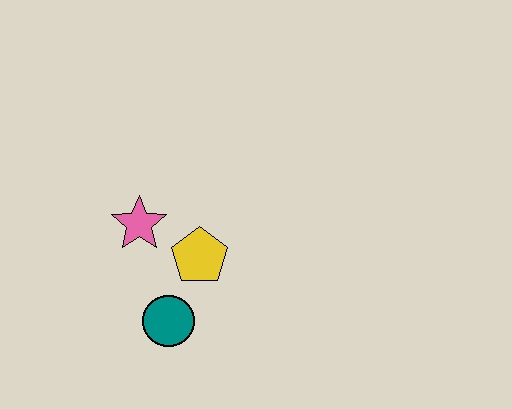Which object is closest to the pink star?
The yellow pentagon is closest to the pink star.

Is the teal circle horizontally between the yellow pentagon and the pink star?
Yes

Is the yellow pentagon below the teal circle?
No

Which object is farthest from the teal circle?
The pink star is farthest from the teal circle.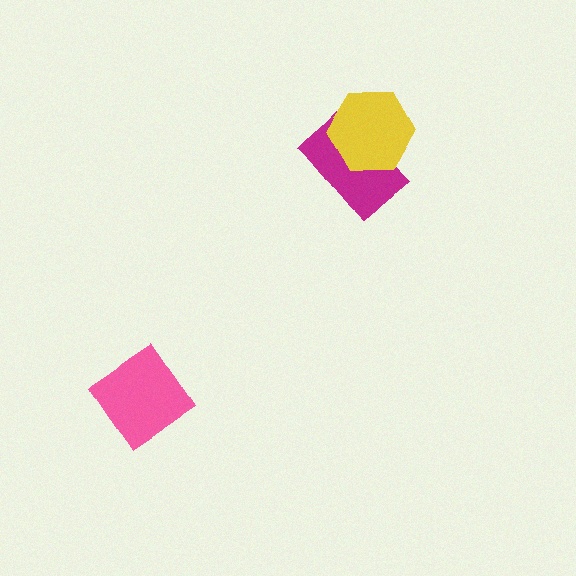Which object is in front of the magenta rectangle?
The yellow hexagon is in front of the magenta rectangle.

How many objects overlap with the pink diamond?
0 objects overlap with the pink diamond.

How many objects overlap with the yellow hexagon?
1 object overlaps with the yellow hexagon.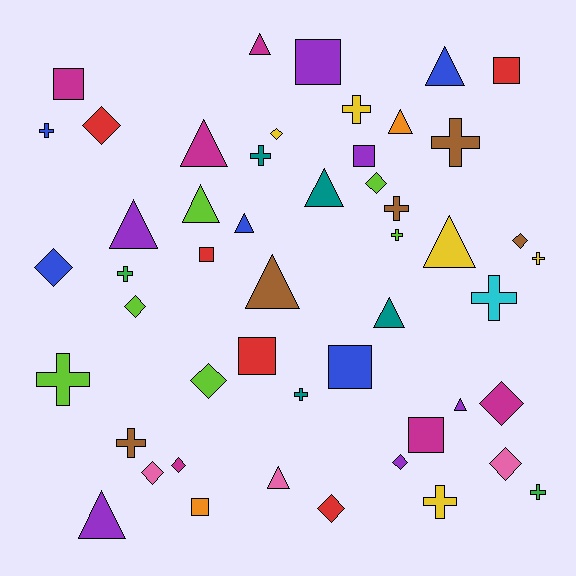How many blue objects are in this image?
There are 5 blue objects.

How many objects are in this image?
There are 50 objects.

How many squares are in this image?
There are 9 squares.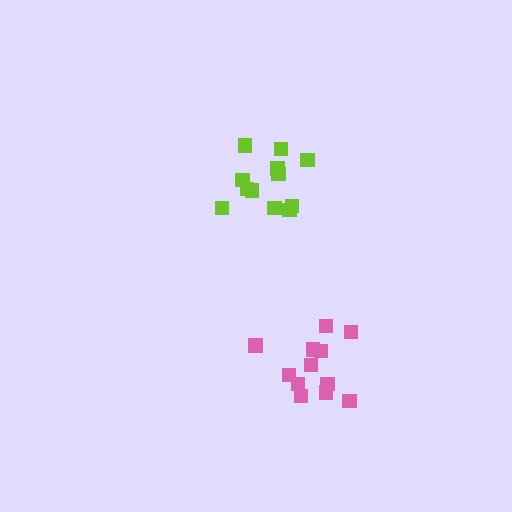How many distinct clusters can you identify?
There are 2 distinct clusters.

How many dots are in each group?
Group 1: 12 dots, Group 2: 12 dots (24 total).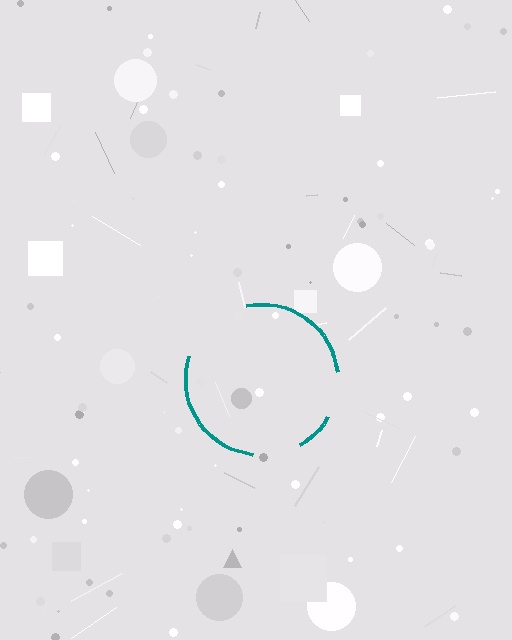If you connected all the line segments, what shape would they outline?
They would outline a circle.